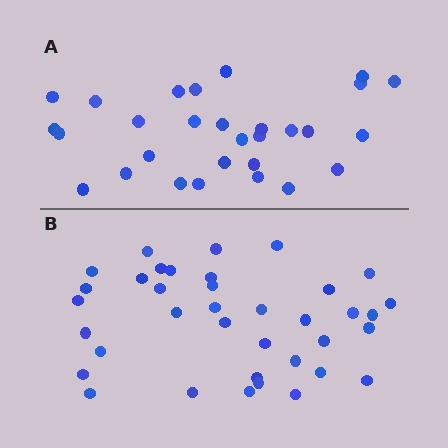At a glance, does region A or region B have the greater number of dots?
Region B (the bottom region) has more dots.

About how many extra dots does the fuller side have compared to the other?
Region B has roughly 8 or so more dots than region A.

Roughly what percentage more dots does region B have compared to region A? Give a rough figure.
About 30% more.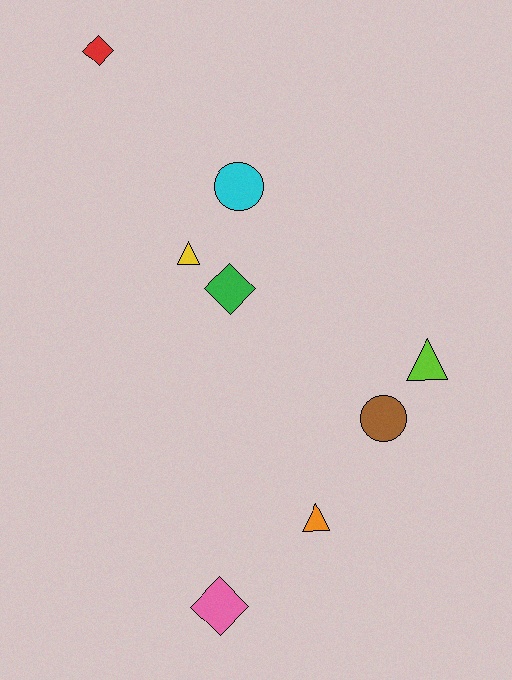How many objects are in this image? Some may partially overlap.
There are 8 objects.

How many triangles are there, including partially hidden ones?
There are 3 triangles.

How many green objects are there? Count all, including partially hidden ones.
There is 1 green object.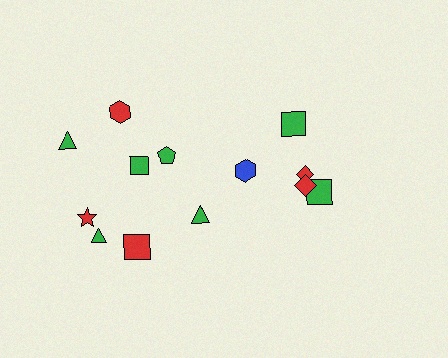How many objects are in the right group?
There are 5 objects.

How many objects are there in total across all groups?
There are 13 objects.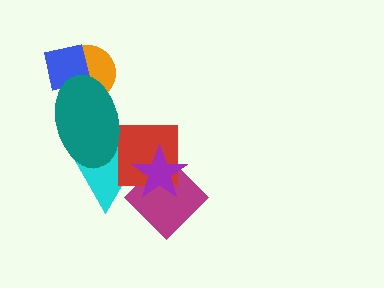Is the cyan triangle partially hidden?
Yes, it is partially covered by another shape.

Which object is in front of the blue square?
The teal ellipse is in front of the blue square.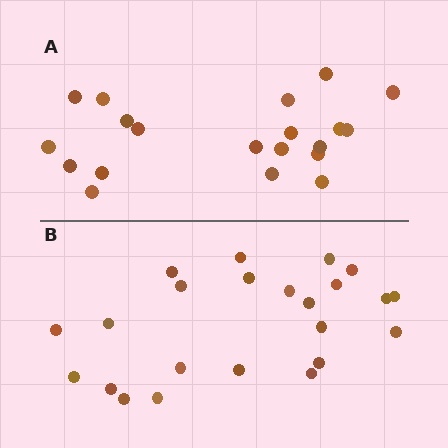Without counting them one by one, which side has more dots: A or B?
Region B (the bottom region) has more dots.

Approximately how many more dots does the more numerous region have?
Region B has just a few more — roughly 2 or 3 more dots than region A.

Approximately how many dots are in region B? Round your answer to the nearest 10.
About 20 dots. (The exact count is 23, which rounds to 20.)